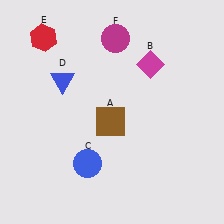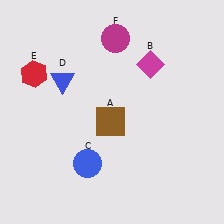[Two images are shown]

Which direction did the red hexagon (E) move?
The red hexagon (E) moved down.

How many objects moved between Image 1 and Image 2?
1 object moved between the two images.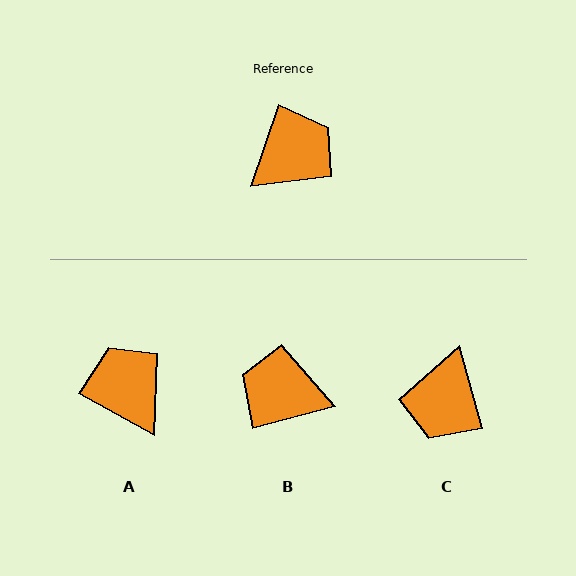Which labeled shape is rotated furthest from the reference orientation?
C, about 145 degrees away.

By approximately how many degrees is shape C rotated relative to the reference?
Approximately 145 degrees clockwise.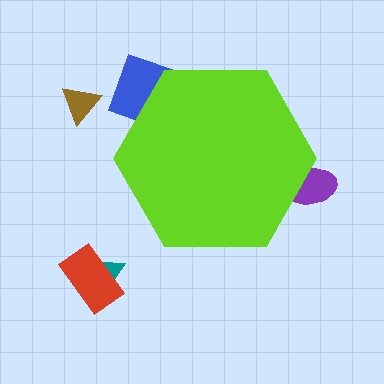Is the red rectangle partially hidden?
No, the red rectangle is fully visible.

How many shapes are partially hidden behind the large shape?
2 shapes are partially hidden.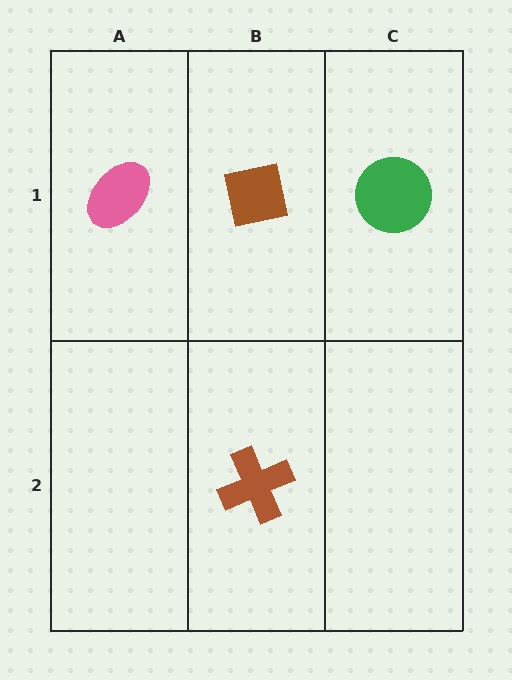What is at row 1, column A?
A pink ellipse.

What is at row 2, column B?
A brown cross.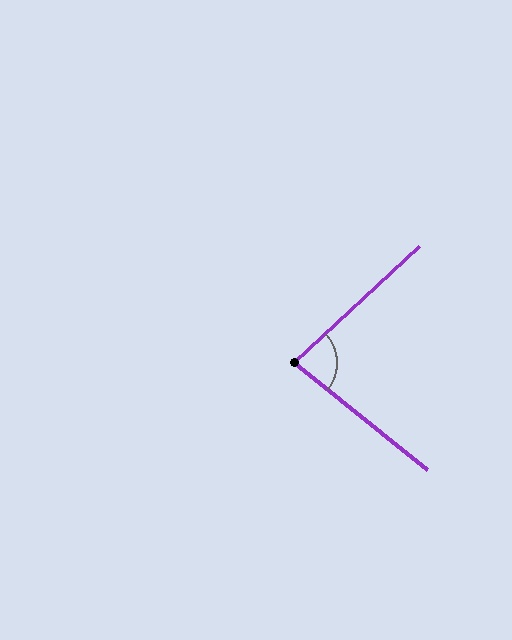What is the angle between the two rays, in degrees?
Approximately 82 degrees.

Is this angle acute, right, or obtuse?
It is acute.